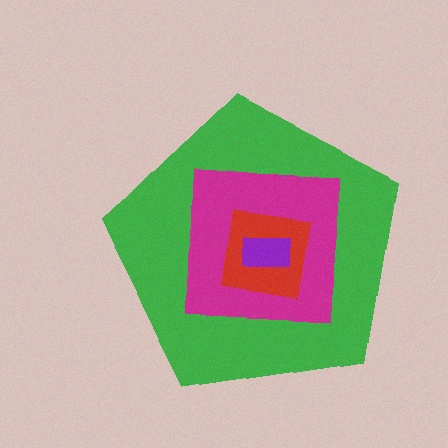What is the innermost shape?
The purple rectangle.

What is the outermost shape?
The green pentagon.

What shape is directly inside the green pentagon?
The magenta square.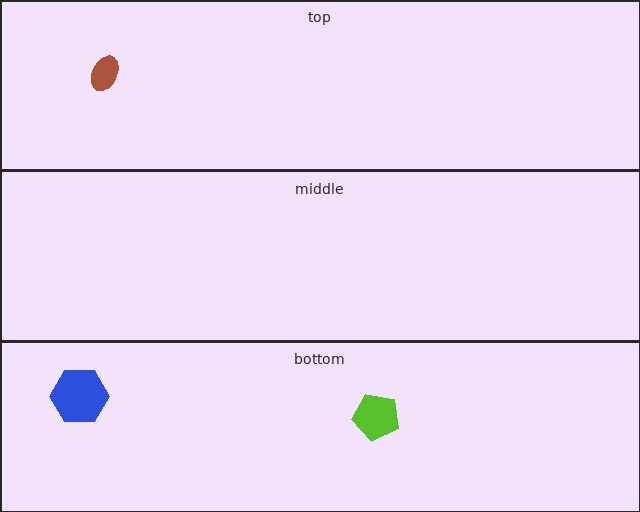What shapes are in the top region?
The brown ellipse.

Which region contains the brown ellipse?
The top region.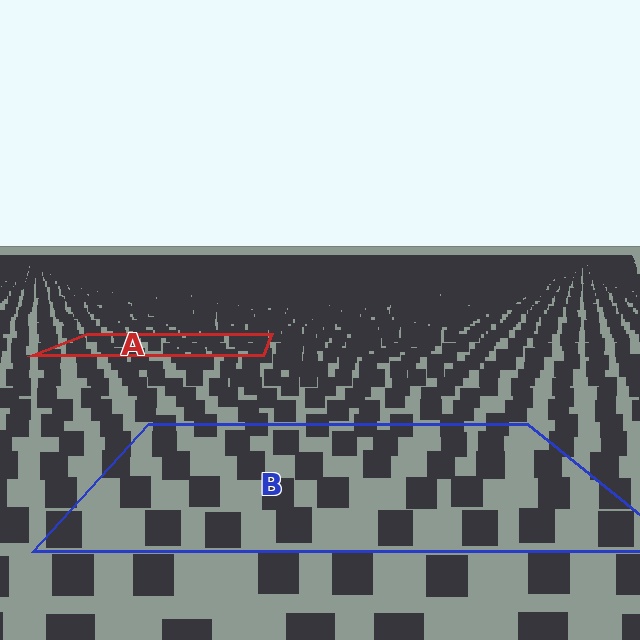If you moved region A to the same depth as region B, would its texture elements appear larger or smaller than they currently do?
They would appear larger. At a closer depth, the same texture elements are projected at a bigger on-screen size.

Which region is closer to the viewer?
Region B is closer. The texture elements there are larger and more spread out.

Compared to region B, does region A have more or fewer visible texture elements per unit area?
Region A has more texture elements per unit area — they are packed more densely because it is farther away.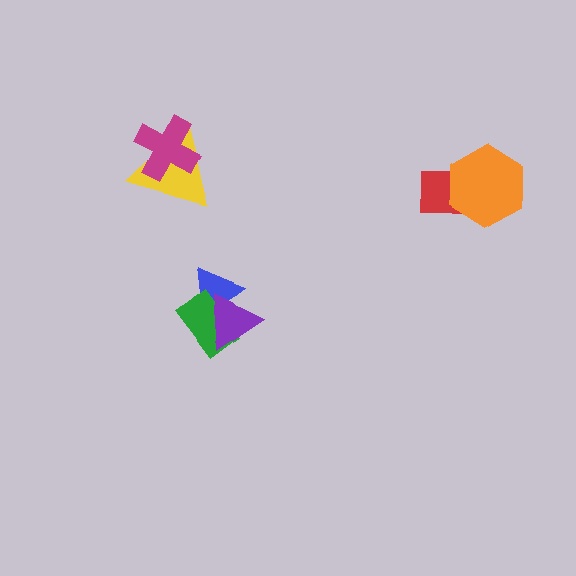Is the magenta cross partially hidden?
No, no other shape covers it.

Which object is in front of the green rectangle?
The purple triangle is in front of the green rectangle.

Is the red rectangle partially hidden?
Yes, it is partially covered by another shape.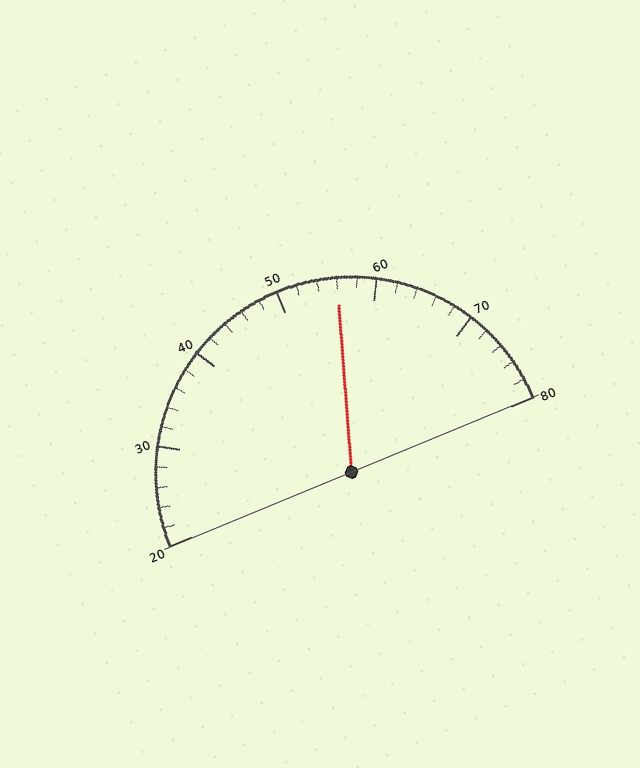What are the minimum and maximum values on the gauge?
The gauge ranges from 20 to 80.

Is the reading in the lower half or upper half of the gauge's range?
The reading is in the upper half of the range (20 to 80).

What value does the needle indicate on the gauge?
The needle indicates approximately 56.